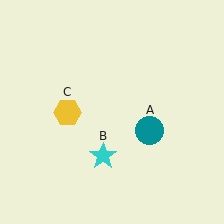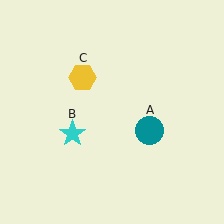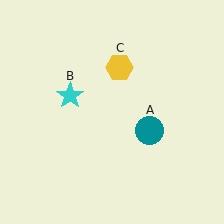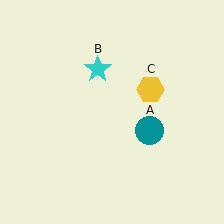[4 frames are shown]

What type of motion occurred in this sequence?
The cyan star (object B), yellow hexagon (object C) rotated clockwise around the center of the scene.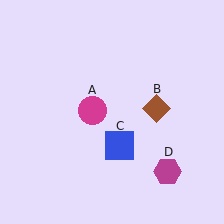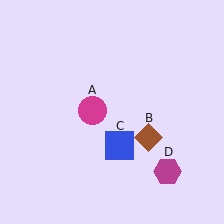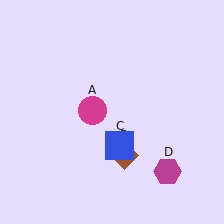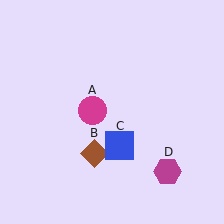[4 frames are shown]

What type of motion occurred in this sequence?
The brown diamond (object B) rotated clockwise around the center of the scene.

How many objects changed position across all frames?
1 object changed position: brown diamond (object B).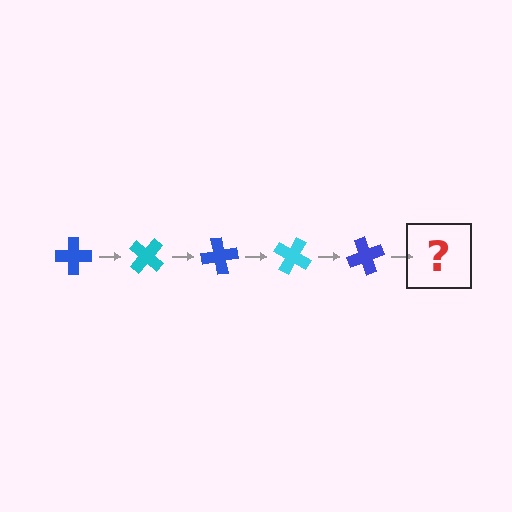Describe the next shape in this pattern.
It should be a cyan cross, rotated 200 degrees from the start.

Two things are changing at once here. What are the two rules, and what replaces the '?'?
The two rules are that it rotates 40 degrees each step and the color cycles through blue and cyan. The '?' should be a cyan cross, rotated 200 degrees from the start.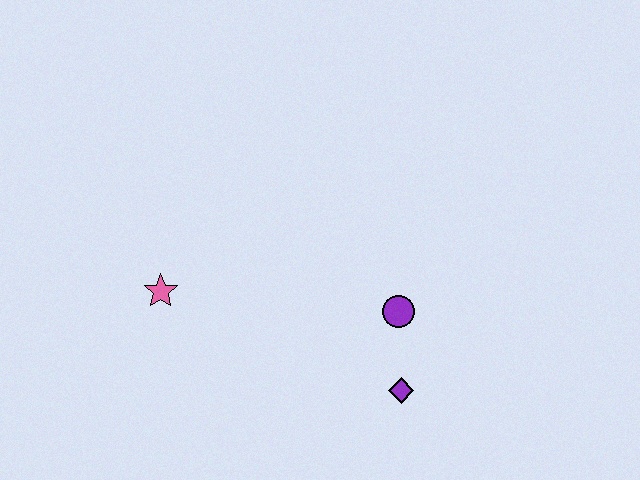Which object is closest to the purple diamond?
The purple circle is closest to the purple diamond.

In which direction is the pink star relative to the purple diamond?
The pink star is to the left of the purple diamond.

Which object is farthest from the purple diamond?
The pink star is farthest from the purple diamond.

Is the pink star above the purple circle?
Yes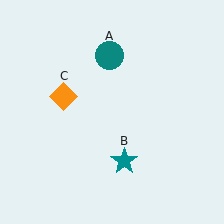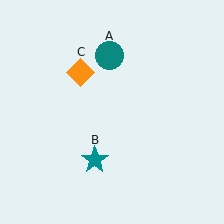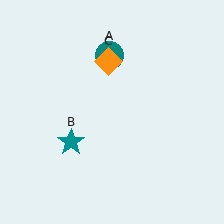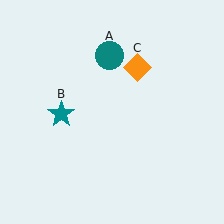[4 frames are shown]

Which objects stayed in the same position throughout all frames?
Teal circle (object A) remained stationary.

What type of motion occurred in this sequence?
The teal star (object B), orange diamond (object C) rotated clockwise around the center of the scene.